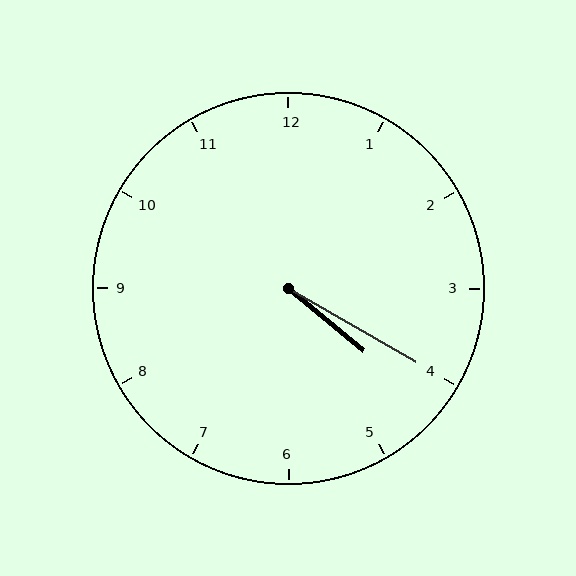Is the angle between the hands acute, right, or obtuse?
It is acute.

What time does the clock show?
4:20.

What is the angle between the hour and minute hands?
Approximately 10 degrees.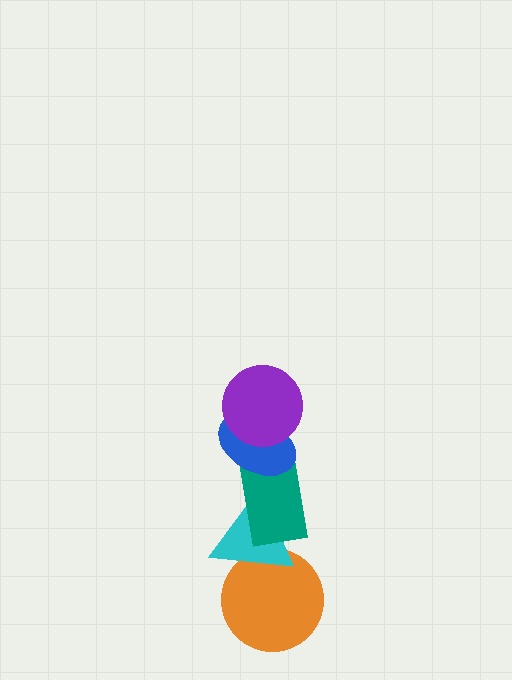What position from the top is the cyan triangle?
The cyan triangle is 4th from the top.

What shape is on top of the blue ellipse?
The purple circle is on top of the blue ellipse.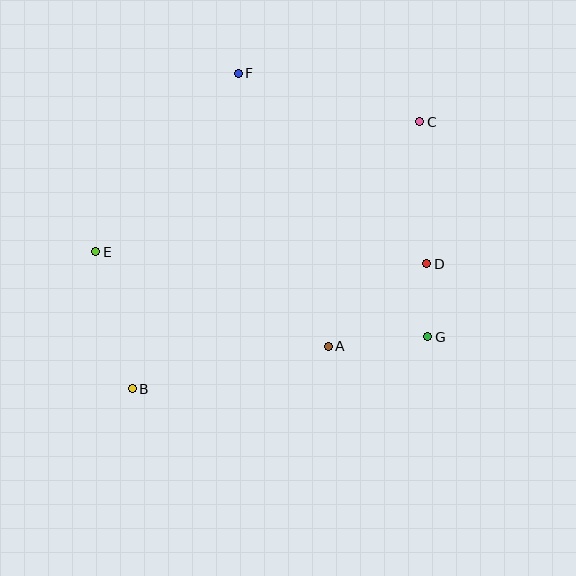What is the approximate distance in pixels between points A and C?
The distance between A and C is approximately 242 pixels.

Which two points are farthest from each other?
Points B and C are farthest from each other.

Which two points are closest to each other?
Points D and G are closest to each other.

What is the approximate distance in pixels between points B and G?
The distance between B and G is approximately 300 pixels.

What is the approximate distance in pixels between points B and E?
The distance between B and E is approximately 142 pixels.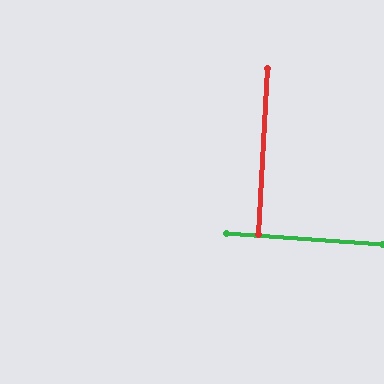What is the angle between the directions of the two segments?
Approximately 89 degrees.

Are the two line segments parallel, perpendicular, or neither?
Perpendicular — they meet at approximately 89°.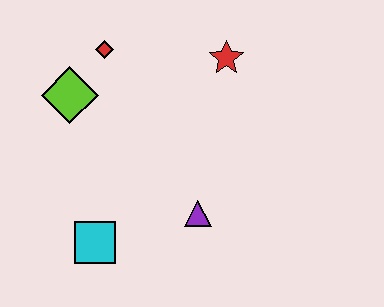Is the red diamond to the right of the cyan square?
Yes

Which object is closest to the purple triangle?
The cyan square is closest to the purple triangle.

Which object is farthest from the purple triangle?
The red diamond is farthest from the purple triangle.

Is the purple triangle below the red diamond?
Yes